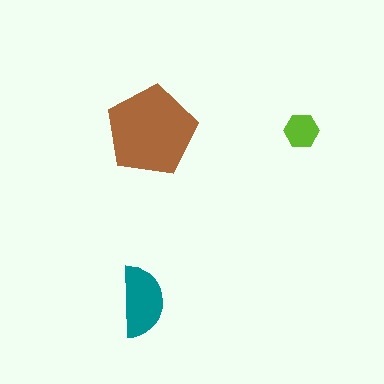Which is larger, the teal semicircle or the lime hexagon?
The teal semicircle.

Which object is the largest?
The brown pentagon.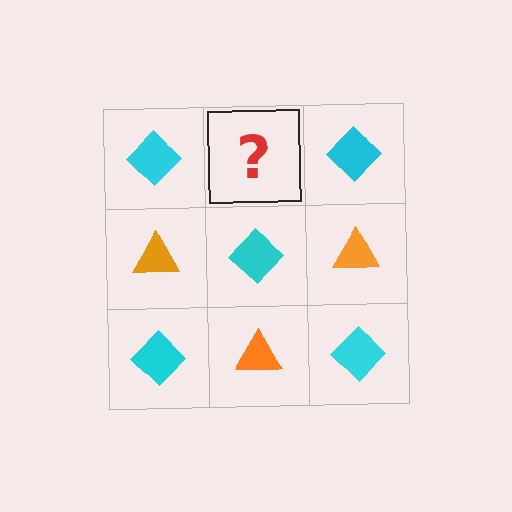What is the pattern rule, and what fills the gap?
The rule is that it alternates cyan diamond and orange triangle in a checkerboard pattern. The gap should be filled with an orange triangle.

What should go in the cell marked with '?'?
The missing cell should contain an orange triangle.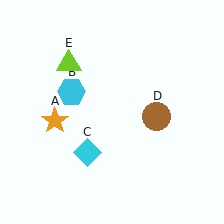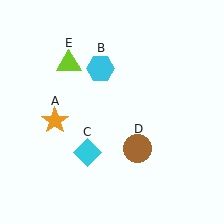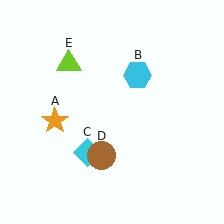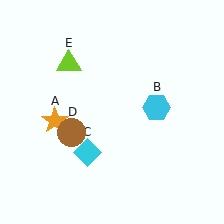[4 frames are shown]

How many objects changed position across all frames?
2 objects changed position: cyan hexagon (object B), brown circle (object D).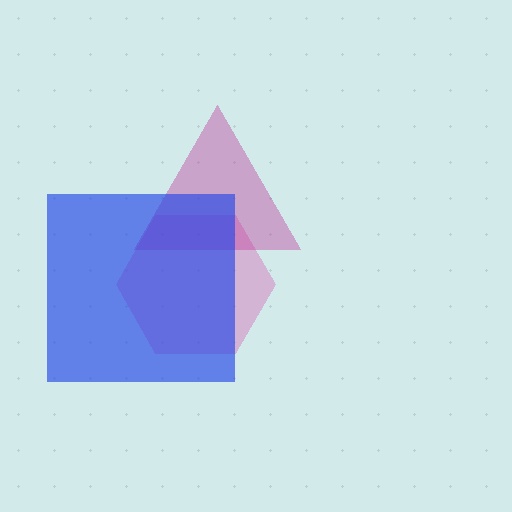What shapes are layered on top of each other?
The layered shapes are: a pink hexagon, a magenta triangle, a blue square.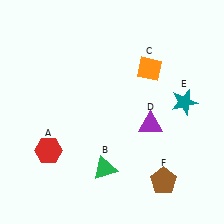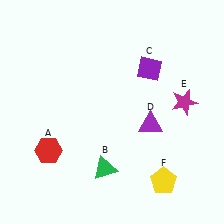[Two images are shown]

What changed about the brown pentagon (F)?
In Image 1, F is brown. In Image 2, it changed to yellow.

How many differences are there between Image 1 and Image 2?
There are 3 differences between the two images.